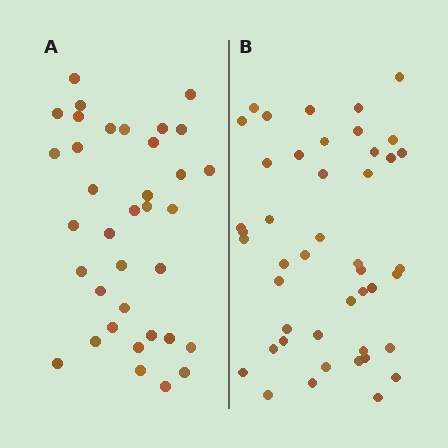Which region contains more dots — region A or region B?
Region B (the right region) has more dots.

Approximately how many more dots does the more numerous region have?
Region B has roughly 8 or so more dots than region A.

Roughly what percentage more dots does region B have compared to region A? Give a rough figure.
About 25% more.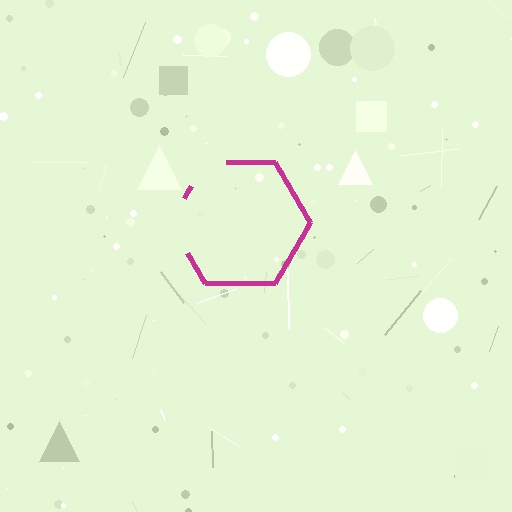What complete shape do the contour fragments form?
The contour fragments form a hexagon.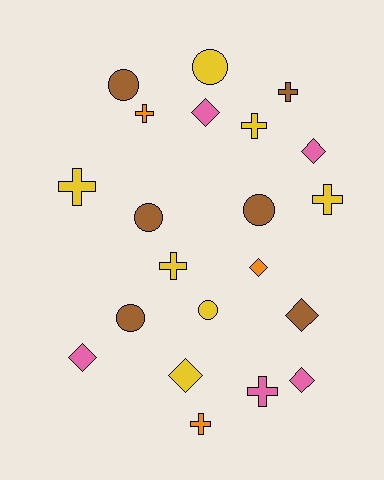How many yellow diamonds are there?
There is 1 yellow diamond.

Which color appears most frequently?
Yellow, with 7 objects.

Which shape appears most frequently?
Cross, with 8 objects.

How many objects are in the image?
There are 21 objects.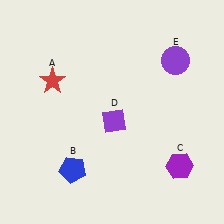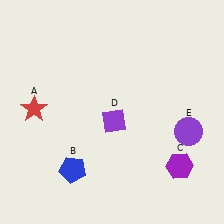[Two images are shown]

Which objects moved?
The objects that moved are: the red star (A), the purple circle (E).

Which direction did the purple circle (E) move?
The purple circle (E) moved down.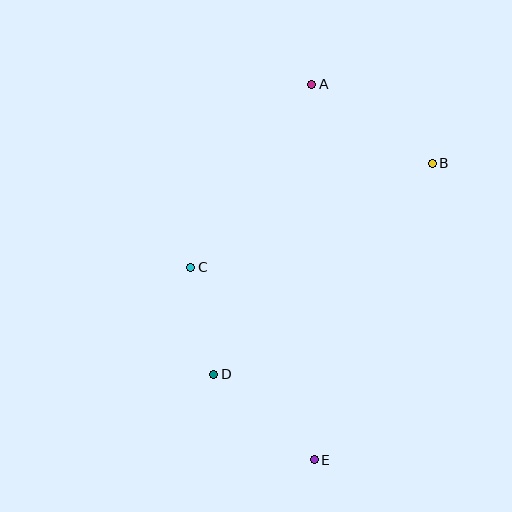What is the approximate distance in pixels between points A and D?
The distance between A and D is approximately 306 pixels.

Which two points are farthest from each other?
Points A and E are farthest from each other.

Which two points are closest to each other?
Points C and D are closest to each other.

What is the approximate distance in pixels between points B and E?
The distance between B and E is approximately 319 pixels.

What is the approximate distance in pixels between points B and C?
The distance between B and C is approximately 263 pixels.